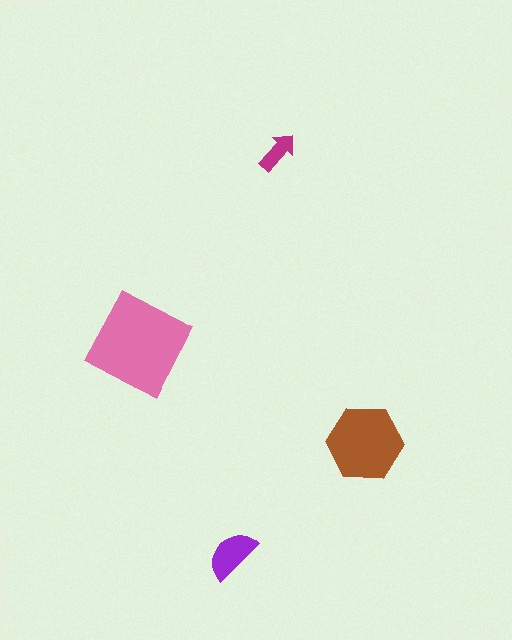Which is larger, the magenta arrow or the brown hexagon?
The brown hexagon.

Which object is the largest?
The pink square.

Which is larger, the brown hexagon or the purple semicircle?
The brown hexagon.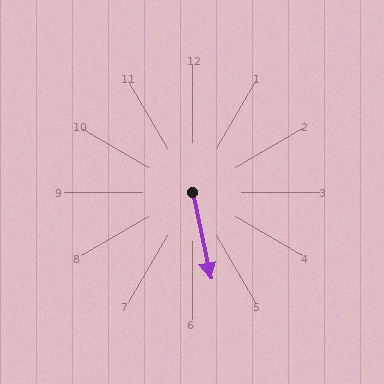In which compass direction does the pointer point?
South.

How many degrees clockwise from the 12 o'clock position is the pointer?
Approximately 168 degrees.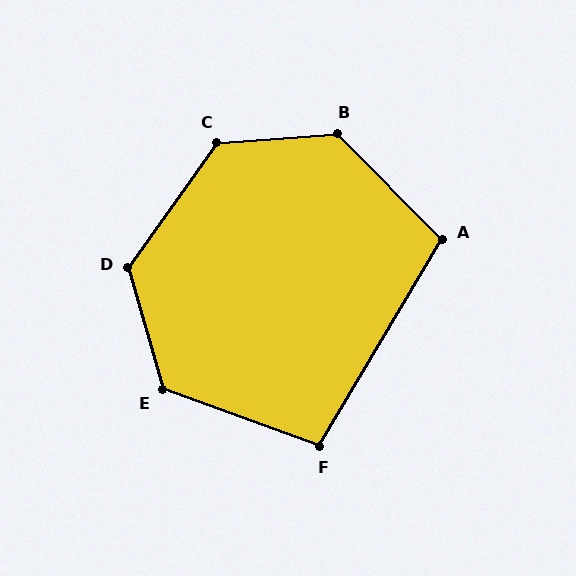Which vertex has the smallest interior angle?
F, at approximately 101 degrees.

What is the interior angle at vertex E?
Approximately 126 degrees (obtuse).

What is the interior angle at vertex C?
Approximately 130 degrees (obtuse).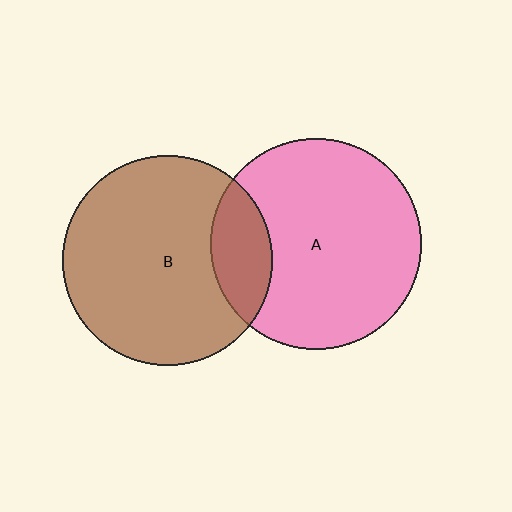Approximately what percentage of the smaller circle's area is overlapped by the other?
Approximately 20%.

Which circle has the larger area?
Circle A (pink).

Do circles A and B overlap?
Yes.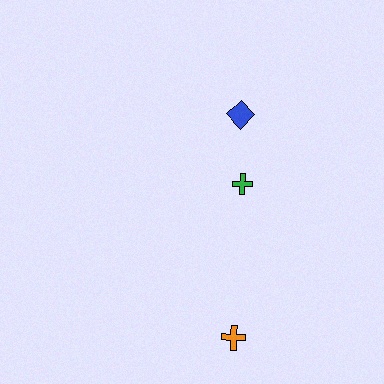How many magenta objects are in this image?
There are no magenta objects.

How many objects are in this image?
There are 3 objects.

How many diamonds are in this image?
There is 1 diamond.